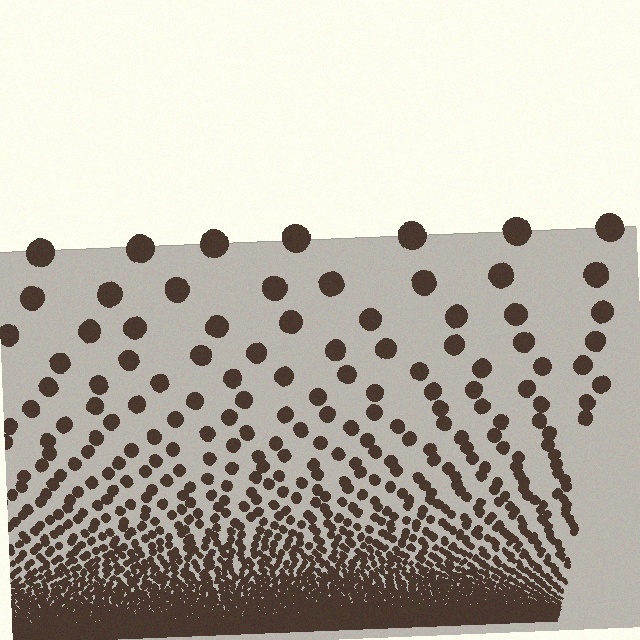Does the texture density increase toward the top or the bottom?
Density increases toward the bottom.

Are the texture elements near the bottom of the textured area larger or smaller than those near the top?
Smaller. The gradient is inverted — elements near the bottom are smaller and denser.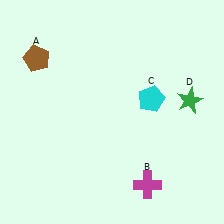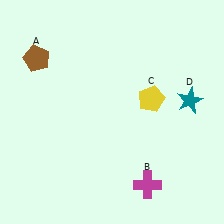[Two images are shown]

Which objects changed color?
C changed from cyan to yellow. D changed from green to teal.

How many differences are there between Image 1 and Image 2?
There are 2 differences between the two images.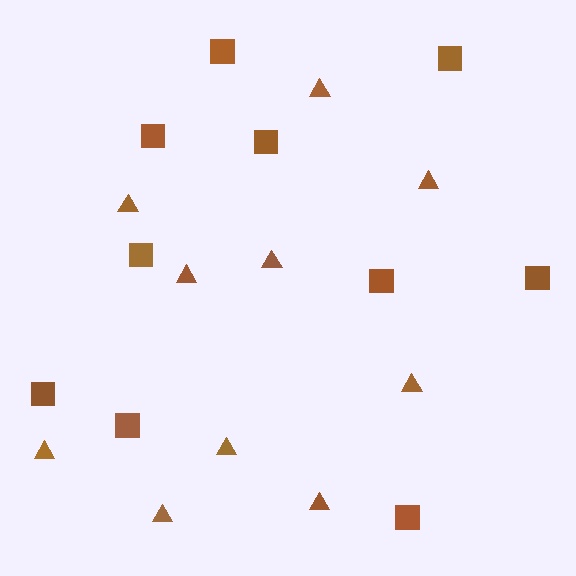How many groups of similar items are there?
There are 2 groups: one group of triangles (10) and one group of squares (10).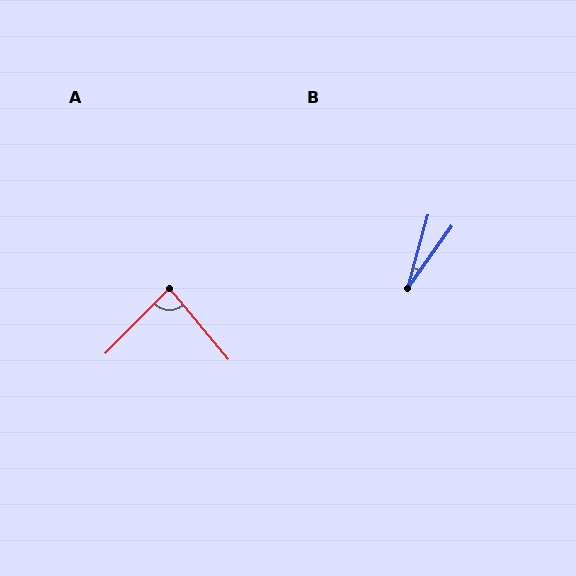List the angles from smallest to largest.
B (21°), A (84°).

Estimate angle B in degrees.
Approximately 21 degrees.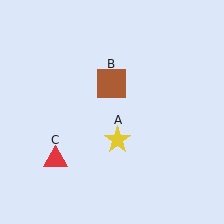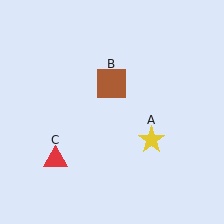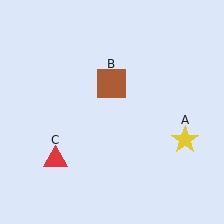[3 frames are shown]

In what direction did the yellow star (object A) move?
The yellow star (object A) moved right.